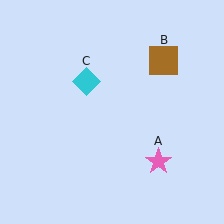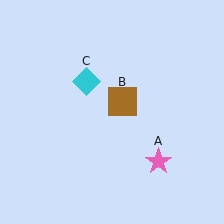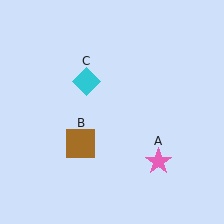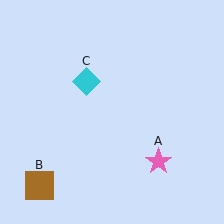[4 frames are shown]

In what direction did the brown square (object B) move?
The brown square (object B) moved down and to the left.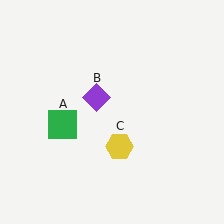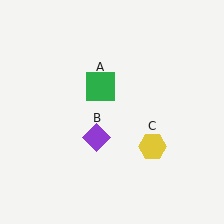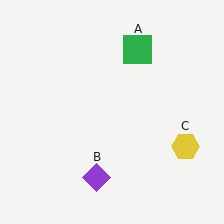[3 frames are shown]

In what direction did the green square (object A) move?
The green square (object A) moved up and to the right.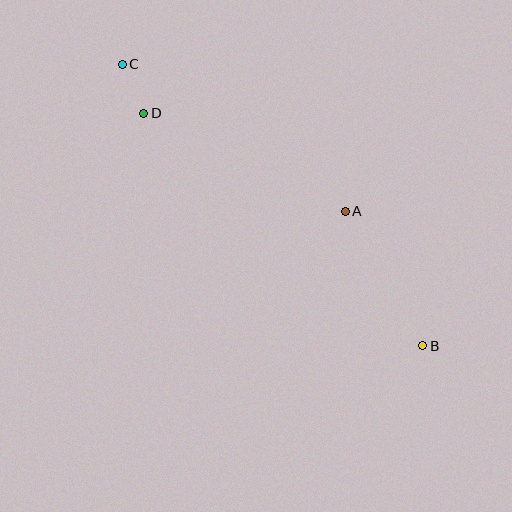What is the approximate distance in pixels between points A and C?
The distance between A and C is approximately 267 pixels.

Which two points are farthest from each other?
Points B and C are farthest from each other.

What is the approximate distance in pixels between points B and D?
The distance between B and D is approximately 363 pixels.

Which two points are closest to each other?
Points C and D are closest to each other.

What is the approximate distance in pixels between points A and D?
The distance between A and D is approximately 224 pixels.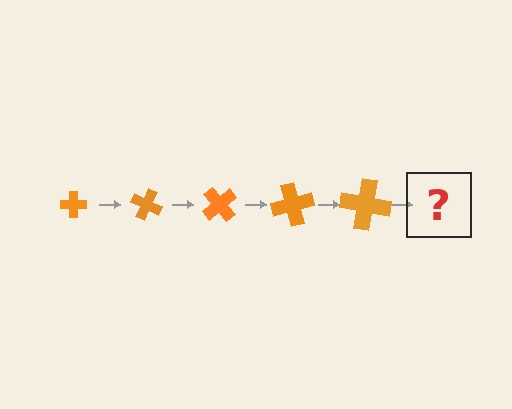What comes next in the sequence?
The next element should be a cross, larger than the previous one and rotated 125 degrees from the start.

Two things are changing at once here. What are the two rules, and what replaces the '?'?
The two rules are that the cross grows larger each step and it rotates 25 degrees each step. The '?' should be a cross, larger than the previous one and rotated 125 degrees from the start.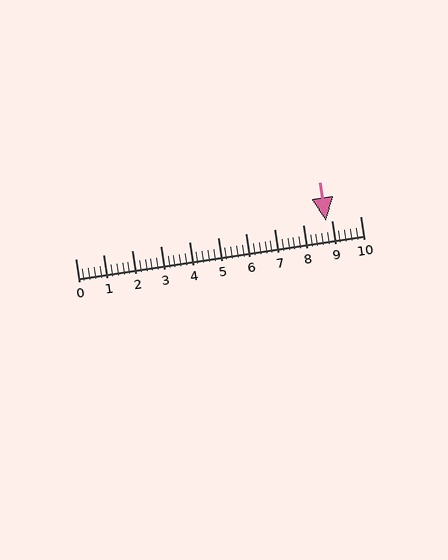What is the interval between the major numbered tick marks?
The major tick marks are spaced 1 units apart.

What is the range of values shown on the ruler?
The ruler shows values from 0 to 10.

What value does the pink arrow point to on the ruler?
The pink arrow points to approximately 8.8.